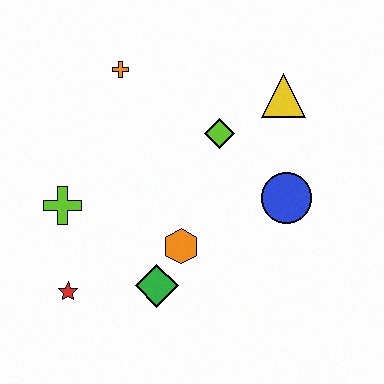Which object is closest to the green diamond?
The orange hexagon is closest to the green diamond.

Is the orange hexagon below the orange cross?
Yes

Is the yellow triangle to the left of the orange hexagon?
No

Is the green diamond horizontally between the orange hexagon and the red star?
Yes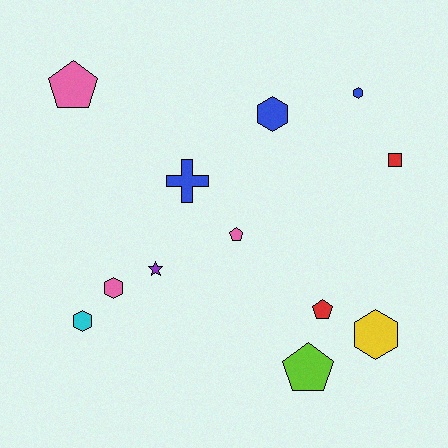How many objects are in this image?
There are 12 objects.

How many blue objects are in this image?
There are 3 blue objects.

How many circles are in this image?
There are no circles.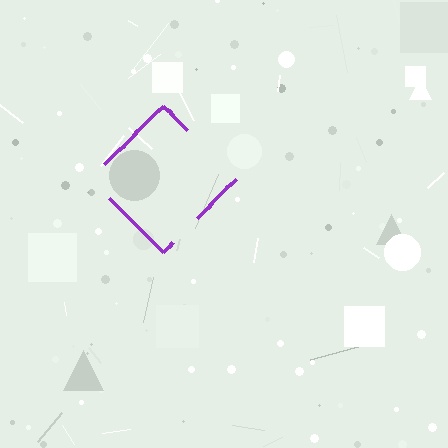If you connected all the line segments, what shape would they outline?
They would outline a diamond.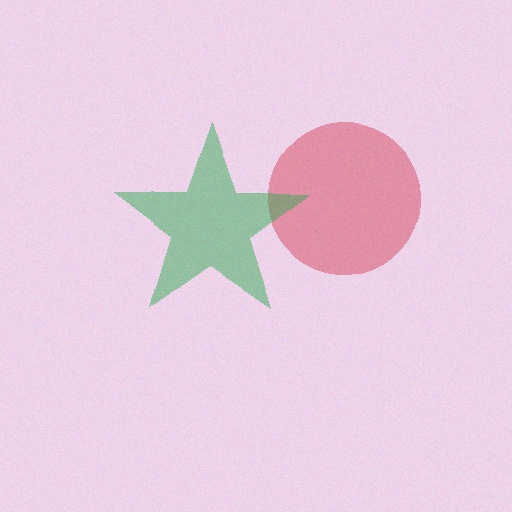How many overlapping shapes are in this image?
There are 2 overlapping shapes in the image.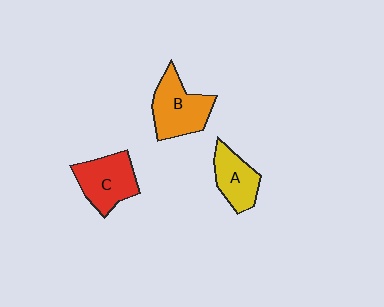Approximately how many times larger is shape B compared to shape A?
Approximately 1.3 times.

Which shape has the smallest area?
Shape A (yellow).